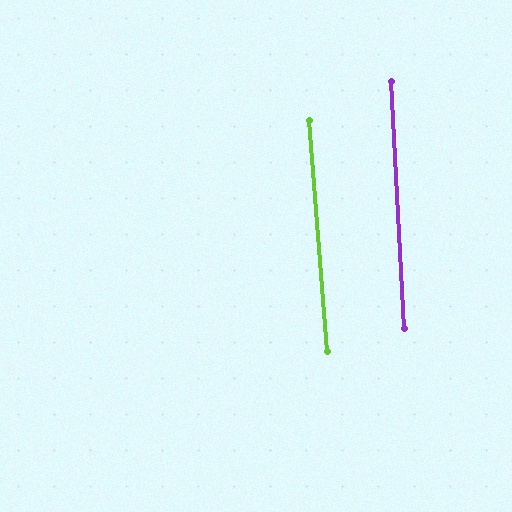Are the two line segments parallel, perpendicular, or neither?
Parallel — their directions differ by only 1.5°.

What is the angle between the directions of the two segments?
Approximately 1 degree.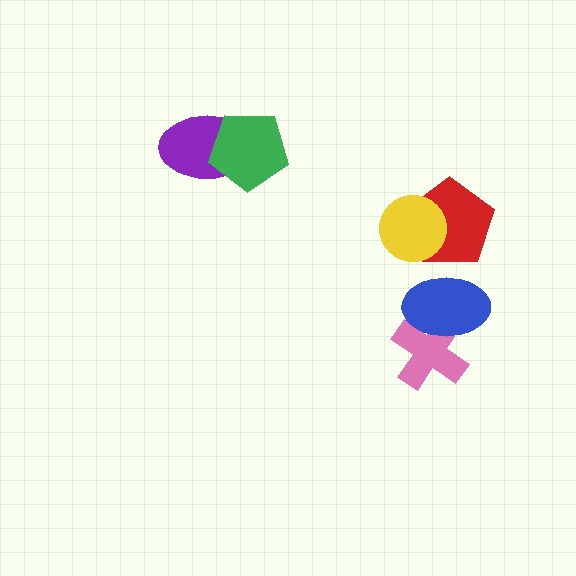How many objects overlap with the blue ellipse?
1 object overlaps with the blue ellipse.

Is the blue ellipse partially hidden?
No, no other shape covers it.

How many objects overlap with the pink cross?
1 object overlaps with the pink cross.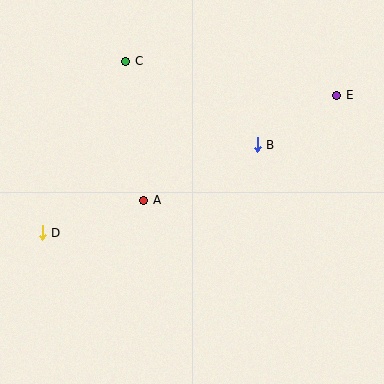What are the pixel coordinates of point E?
Point E is at (337, 95).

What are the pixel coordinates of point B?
Point B is at (257, 145).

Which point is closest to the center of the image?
Point A at (144, 200) is closest to the center.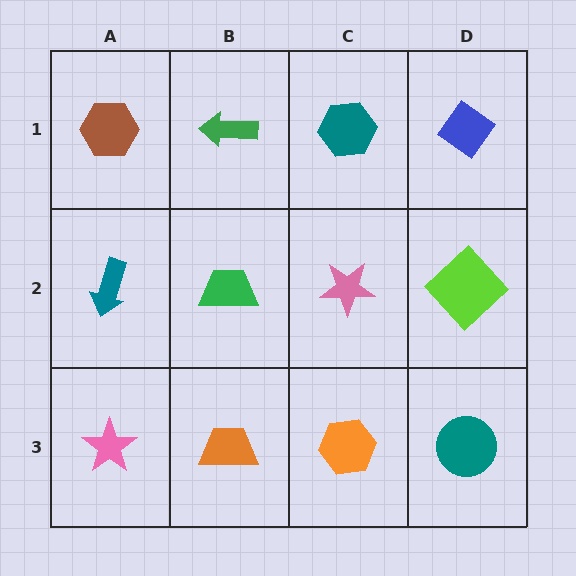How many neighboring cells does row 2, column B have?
4.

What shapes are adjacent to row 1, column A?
A teal arrow (row 2, column A), a green arrow (row 1, column B).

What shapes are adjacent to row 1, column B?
A green trapezoid (row 2, column B), a brown hexagon (row 1, column A), a teal hexagon (row 1, column C).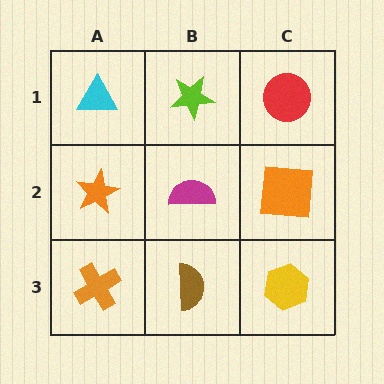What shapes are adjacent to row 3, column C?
An orange square (row 2, column C), a brown semicircle (row 3, column B).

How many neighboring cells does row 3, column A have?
2.